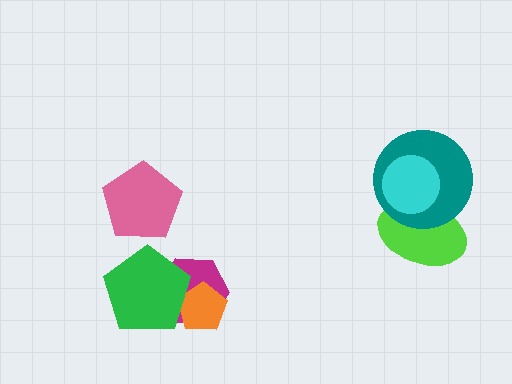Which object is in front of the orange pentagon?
The green pentagon is in front of the orange pentagon.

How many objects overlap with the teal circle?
2 objects overlap with the teal circle.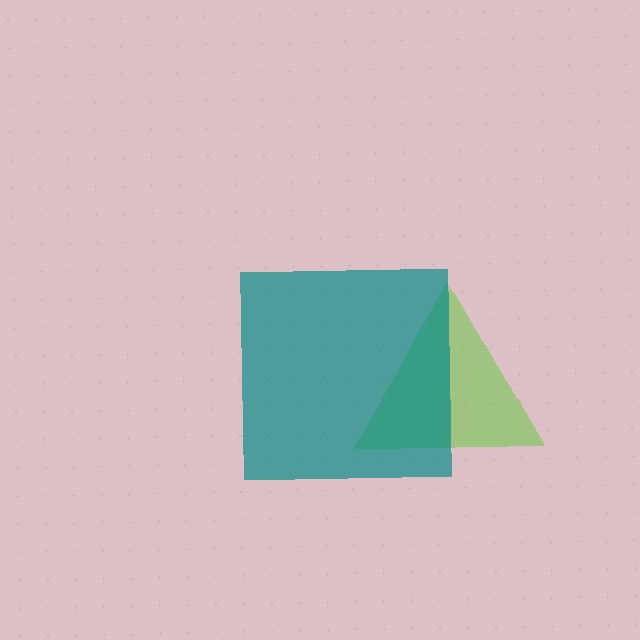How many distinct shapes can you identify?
There are 2 distinct shapes: a lime triangle, a teal square.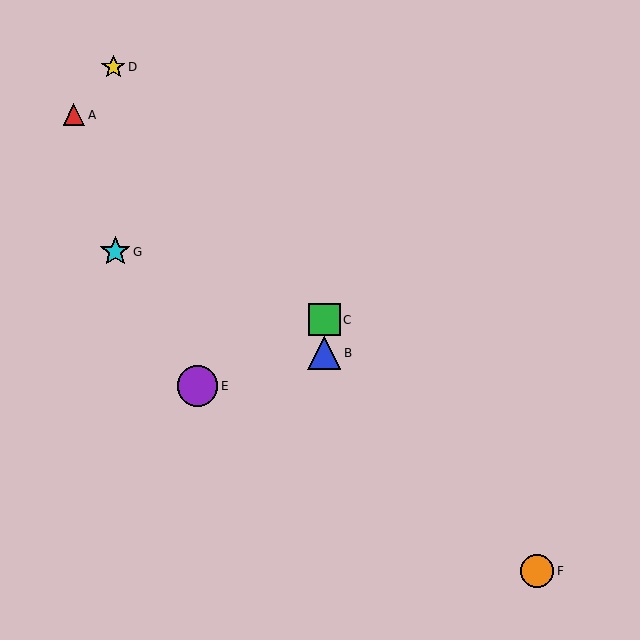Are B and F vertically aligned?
No, B is at x≈324 and F is at x≈537.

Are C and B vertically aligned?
Yes, both are at x≈324.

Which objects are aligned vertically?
Objects B, C are aligned vertically.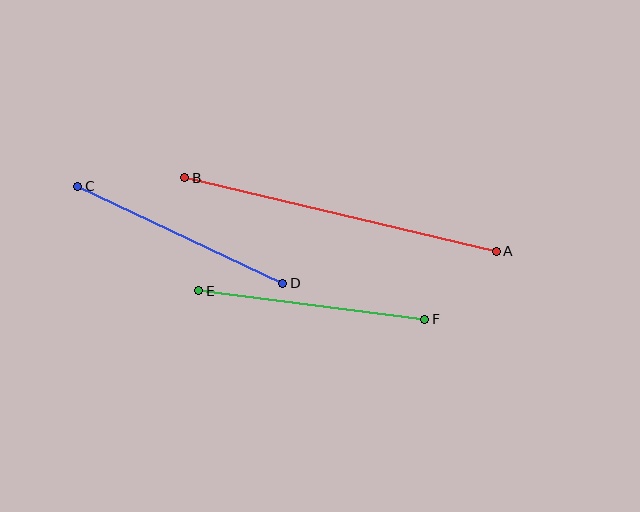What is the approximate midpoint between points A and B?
The midpoint is at approximately (341, 214) pixels.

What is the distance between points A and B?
The distance is approximately 320 pixels.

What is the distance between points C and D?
The distance is approximately 227 pixels.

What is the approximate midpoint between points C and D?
The midpoint is at approximately (180, 235) pixels.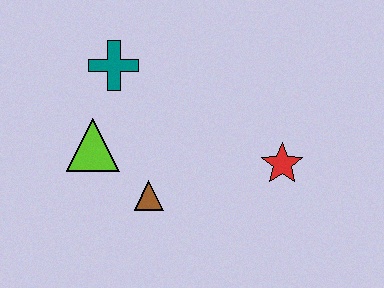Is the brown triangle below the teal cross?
Yes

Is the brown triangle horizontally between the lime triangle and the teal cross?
No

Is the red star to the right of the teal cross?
Yes